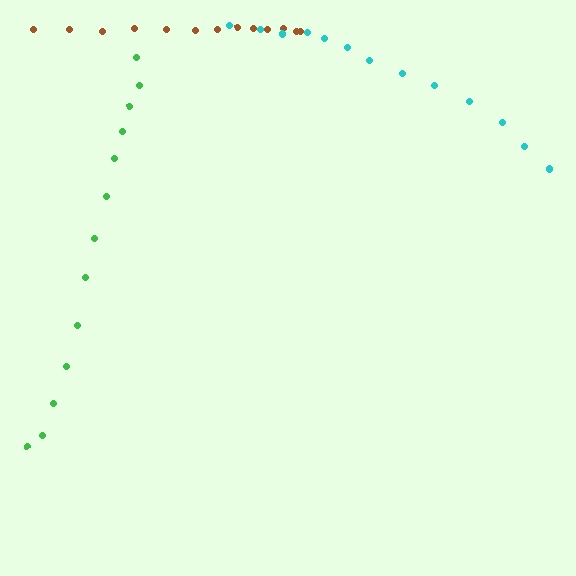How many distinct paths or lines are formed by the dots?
There are 3 distinct paths.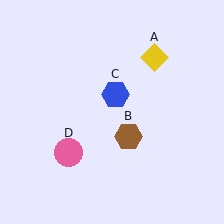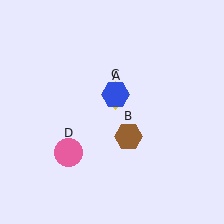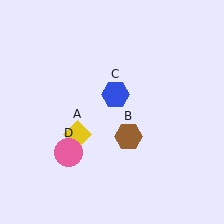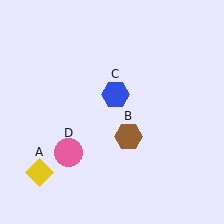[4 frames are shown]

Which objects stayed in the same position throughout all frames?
Brown hexagon (object B) and blue hexagon (object C) and pink circle (object D) remained stationary.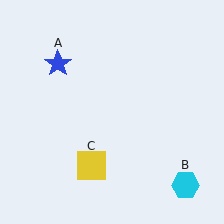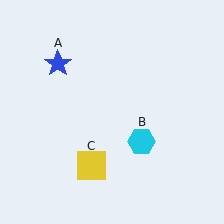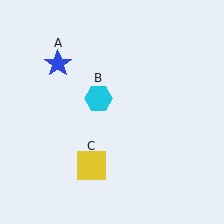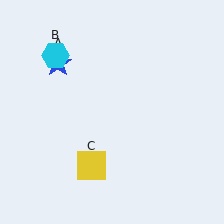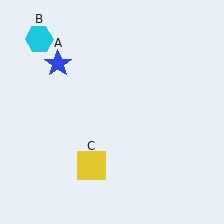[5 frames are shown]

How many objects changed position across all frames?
1 object changed position: cyan hexagon (object B).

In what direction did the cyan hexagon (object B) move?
The cyan hexagon (object B) moved up and to the left.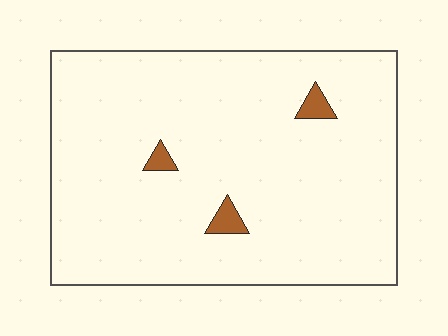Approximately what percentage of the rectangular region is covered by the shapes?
Approximately 5%.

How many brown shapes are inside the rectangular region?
3.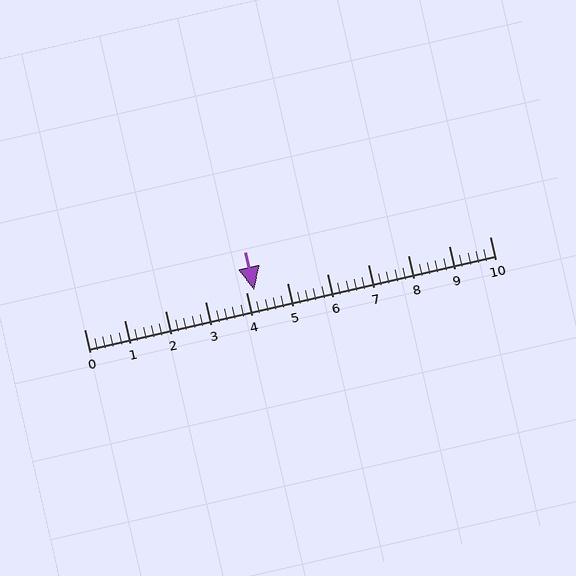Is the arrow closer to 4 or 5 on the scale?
The arrow is closer to 4.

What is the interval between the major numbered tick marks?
The major tick marks are spaced 1 units apart.